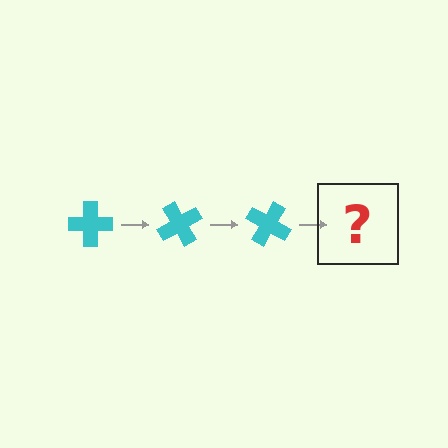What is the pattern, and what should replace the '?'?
The pattern is that the cross rotates 60 degrees each step. The '?' should be a cyan cross rotated 180 degrees.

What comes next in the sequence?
The next element should be a cyan cross rotated 180 degrees.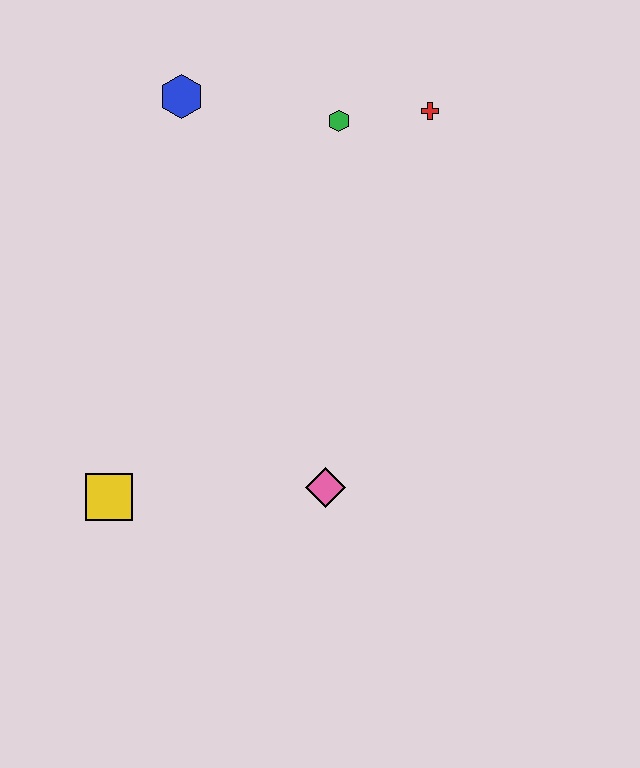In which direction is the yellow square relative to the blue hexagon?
The yellow square is below the blue hexagon.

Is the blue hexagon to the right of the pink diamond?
No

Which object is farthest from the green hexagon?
The yellow square is farthest from the green hexagon.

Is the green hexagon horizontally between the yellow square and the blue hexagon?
No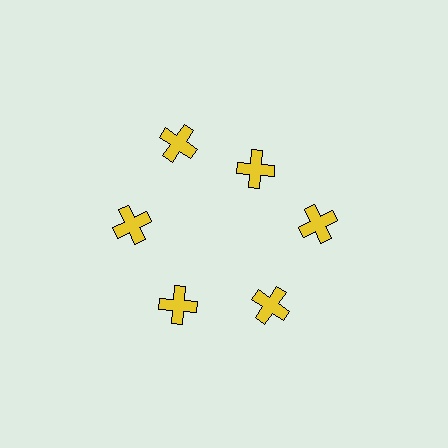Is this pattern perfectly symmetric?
No. The 6 yellow crosses are arranged in a ring, but one element near the 1 o'clock position is pulled inward toward the center, breaking the 6-fold rotational symmetry.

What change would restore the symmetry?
The symmetry would be restored by moving it outward, back onto the ring so that all 6 crosses sit at equal angles and equal distance from the center.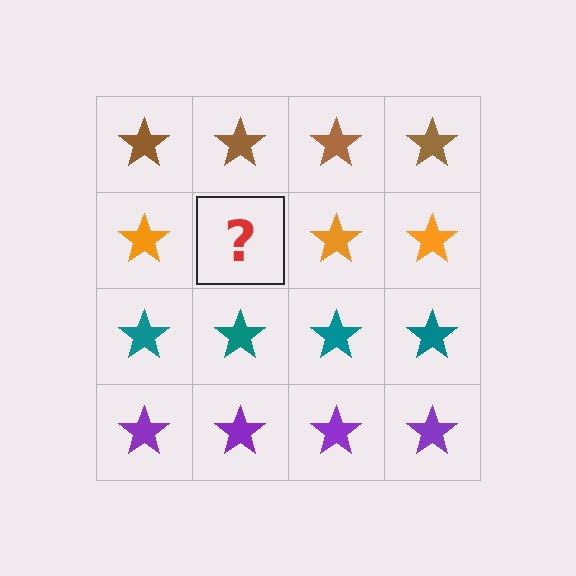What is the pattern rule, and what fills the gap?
The rule is that each row has a consistent color. The gap should be filled with an orange star.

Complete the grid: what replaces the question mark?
The question mark should be replaced with an orange star.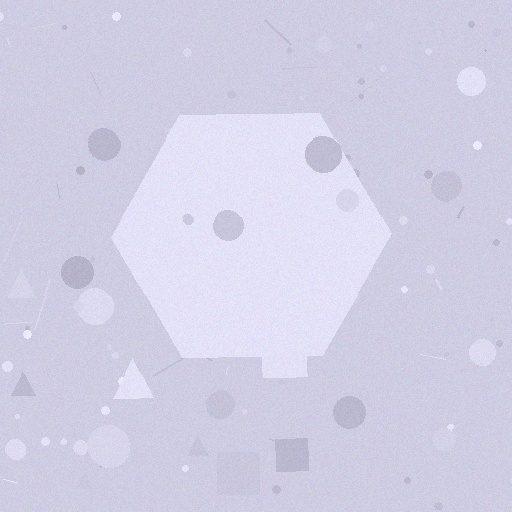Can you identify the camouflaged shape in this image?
The camouflaged shape is a hexagon.